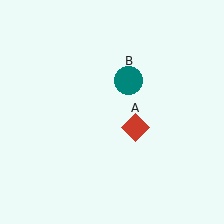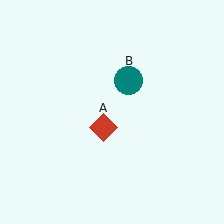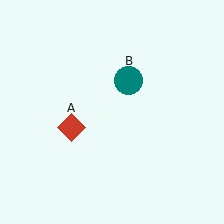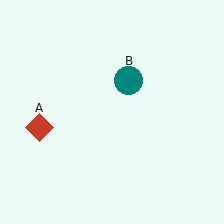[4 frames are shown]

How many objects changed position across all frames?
1 object changed position: red diamond (object A).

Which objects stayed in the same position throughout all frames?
Teal circle (object B) remained stationary.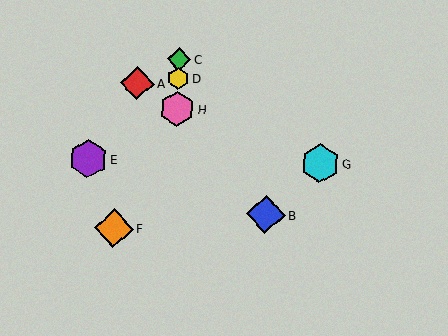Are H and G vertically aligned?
No, H is at x≈177 and G is at x≈320.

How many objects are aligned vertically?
3 objects (C, D, H) are aligned vertically.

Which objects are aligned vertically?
Objects C, D, H are aligned vertically.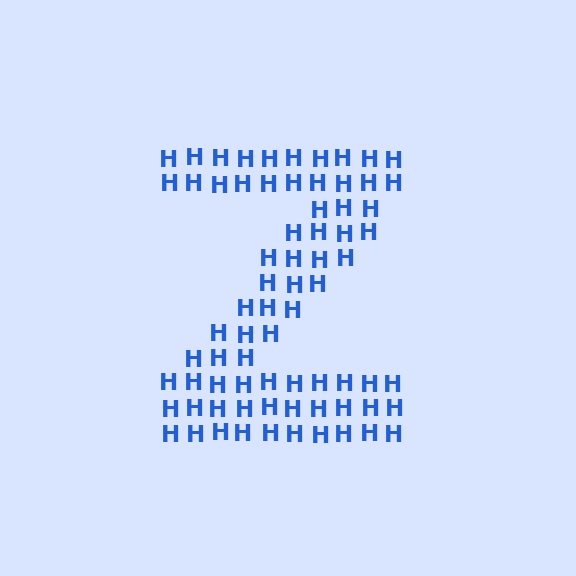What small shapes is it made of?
It is made of small letter H's.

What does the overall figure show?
The overall figure shows the letter Z.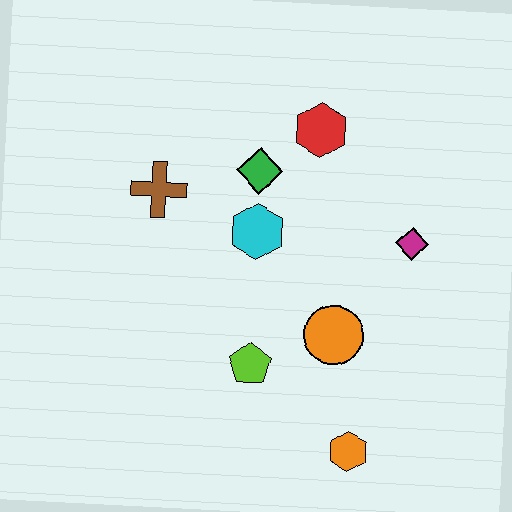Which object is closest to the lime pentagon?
The orange circle is closest to the lime pentagon.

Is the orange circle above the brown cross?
No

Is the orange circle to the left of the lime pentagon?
No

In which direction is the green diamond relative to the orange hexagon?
The green diamond is above the orange hexagon.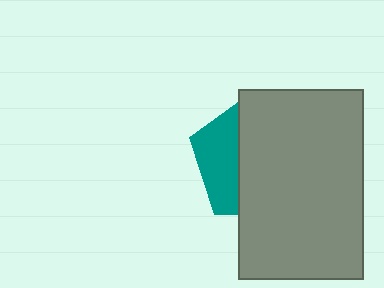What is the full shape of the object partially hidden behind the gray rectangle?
The partially hidden object is a teal pentagon.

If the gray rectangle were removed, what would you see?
You would see the complete teal pentagon.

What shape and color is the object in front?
The object in front is a gray rectangle.